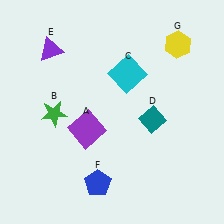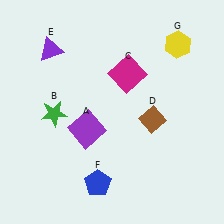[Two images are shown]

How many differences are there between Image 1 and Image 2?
There are 2 differences between the two images.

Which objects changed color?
C changed from cyan to magenta. D changed from teal to brown.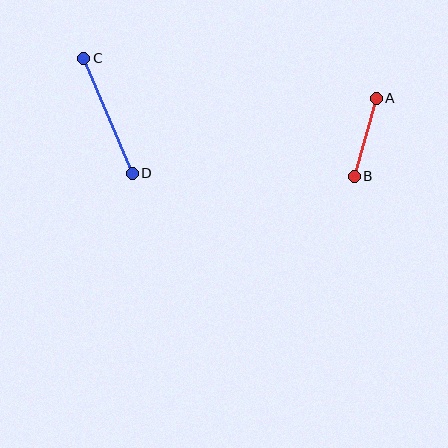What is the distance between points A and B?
The distance is approximately 81 pixels.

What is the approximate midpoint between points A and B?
The midpoint is at approximately (365, 137) pixels.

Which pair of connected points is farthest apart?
Points C and D are farthest apart.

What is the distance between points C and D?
The distance is approximately 125 pixels.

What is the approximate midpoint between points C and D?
The midpoint is at approximately (108, 116) pixels.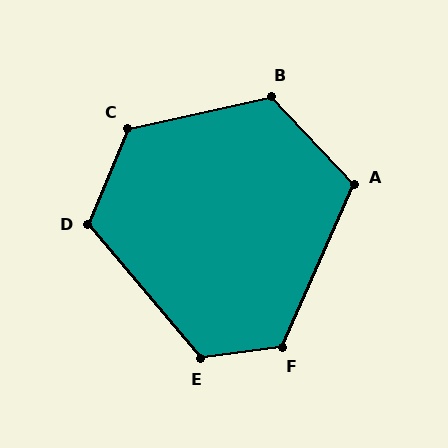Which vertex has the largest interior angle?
C, at approximately 125 degrees.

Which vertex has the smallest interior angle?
A, at approximately 113 degrees.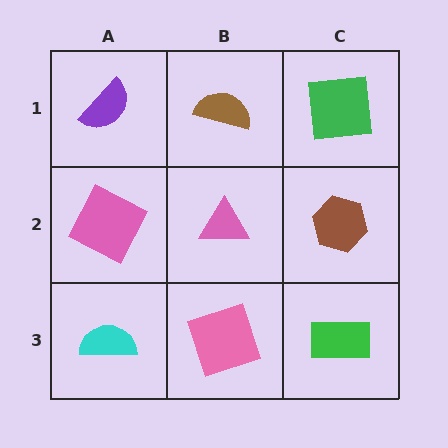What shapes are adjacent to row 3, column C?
A brown hexagon (row 2, column C), a pink square (row 3, column B).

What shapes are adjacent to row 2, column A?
A purple semicircle (row 1, column A), a cyan semicircle (row 3, column A), a pink triangle (row 2, column B).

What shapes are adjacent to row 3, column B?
A pink triangle (row 2, column B), a cyan semicircle (row 3, column A), a green rectangle (row 3, column C).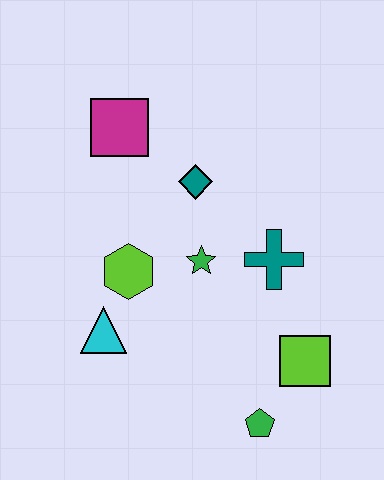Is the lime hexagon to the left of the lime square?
Yes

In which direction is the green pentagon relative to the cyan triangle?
The green pentagon is to the right of the cyan triangle.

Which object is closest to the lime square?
The green pentagon is closest to the lime square.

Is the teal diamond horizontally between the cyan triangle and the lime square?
Yes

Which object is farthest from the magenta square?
The green pentagon is farthest from the magenta square.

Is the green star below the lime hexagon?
No